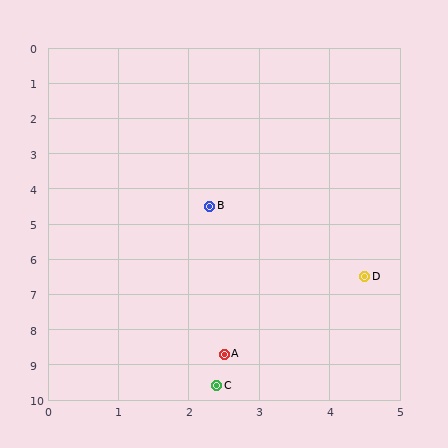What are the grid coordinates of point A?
Point A is at approximately (2.5, 8.7).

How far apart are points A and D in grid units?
Points A and D are about 3.0 grid units apart.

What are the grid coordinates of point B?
Point B is at approximately (2.3, 4.5).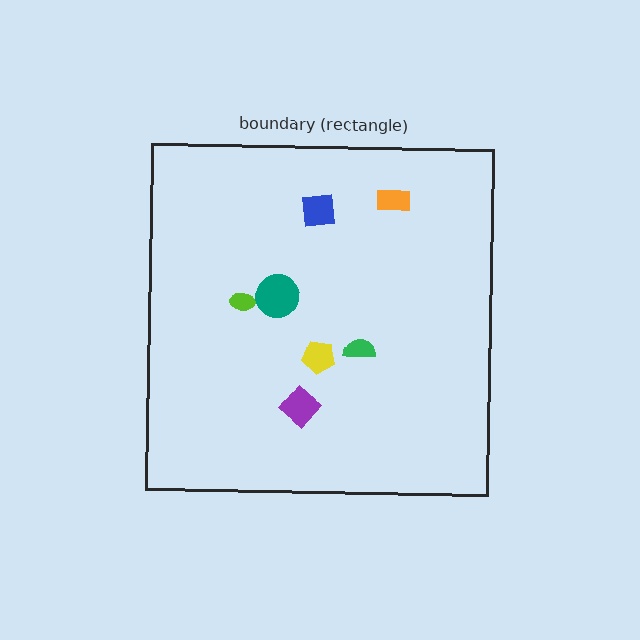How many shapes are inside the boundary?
7 inside, 0 outside.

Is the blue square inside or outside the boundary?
Inside.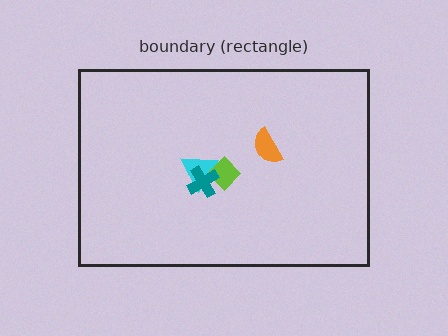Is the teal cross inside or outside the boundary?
Inside.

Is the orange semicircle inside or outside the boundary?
Inside.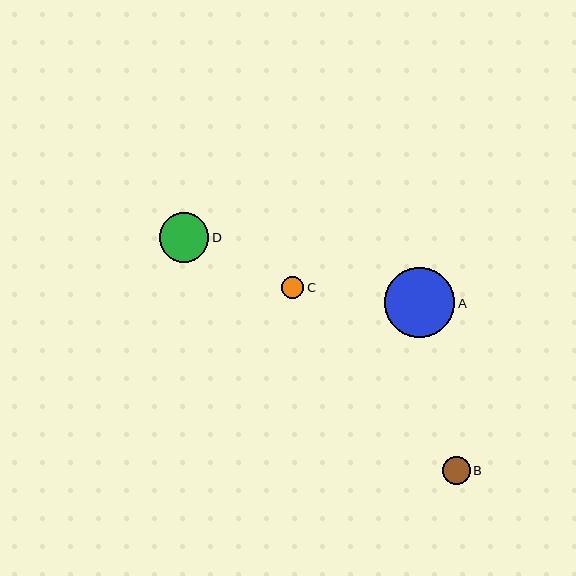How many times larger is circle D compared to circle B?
Circle D is approximately 1.8 times the size of circle B.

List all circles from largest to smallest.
From largest to smallest: A, D, B, C.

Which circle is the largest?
Circle A is the largest with a size of approximately 70 pixels.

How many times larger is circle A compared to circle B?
Circle A is approximately 2.5 times the size of circle B.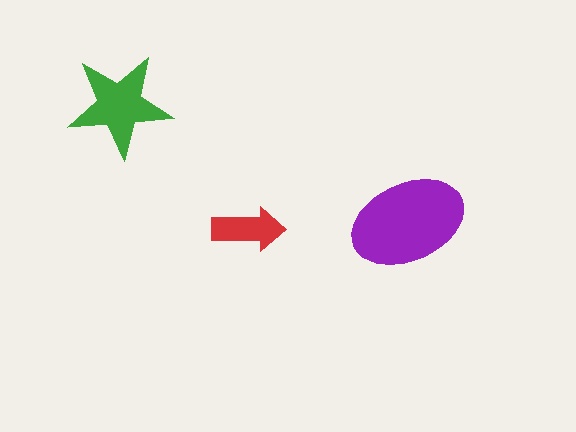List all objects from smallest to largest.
The red arrow, the green star, the purple ellipse.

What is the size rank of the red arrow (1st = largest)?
3rd.